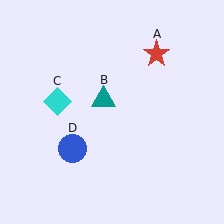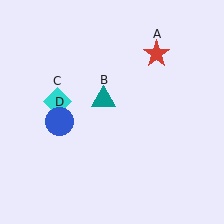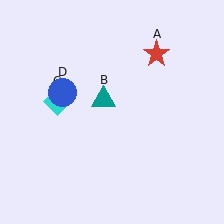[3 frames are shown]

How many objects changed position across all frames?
1 object changed position: blue circle (object D).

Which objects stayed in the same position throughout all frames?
Red star (object A) and teal triangle (object B) and cyan diamond (object C) remained stationary.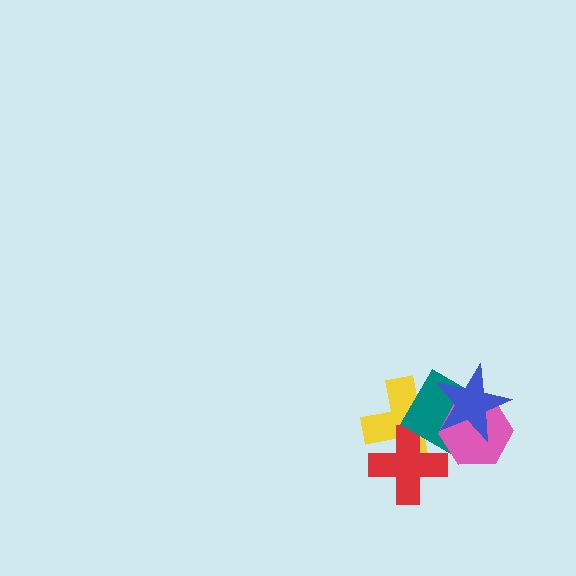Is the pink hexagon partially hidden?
Yes, it is partially covered by another shape.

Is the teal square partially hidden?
Yes, it is partially covered by another shape.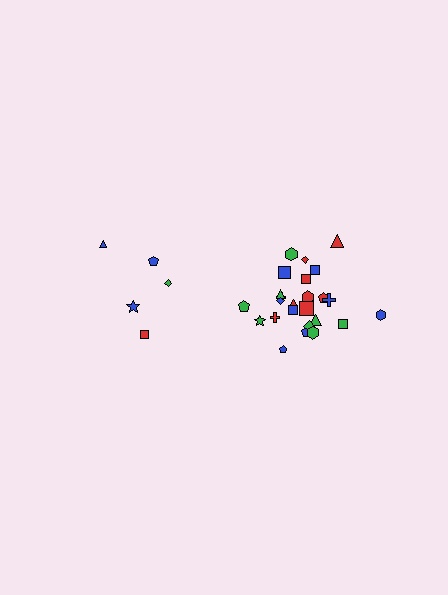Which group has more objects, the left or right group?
The right group.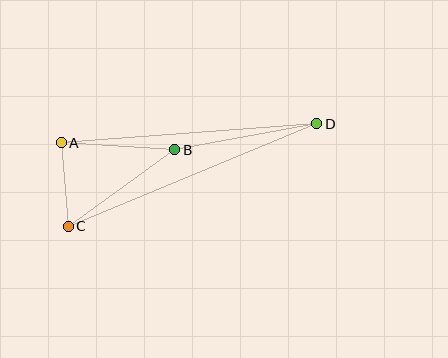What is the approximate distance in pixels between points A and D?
The distance between A and D is approximately 256 pixels.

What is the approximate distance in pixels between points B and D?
The distance between B and D is approximately 144 pixels.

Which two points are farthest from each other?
Points C and D are farthest from each other.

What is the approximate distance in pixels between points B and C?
The distance between B and C is approximately 131 pixels.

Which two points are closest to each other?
Points A and C are closest to each other.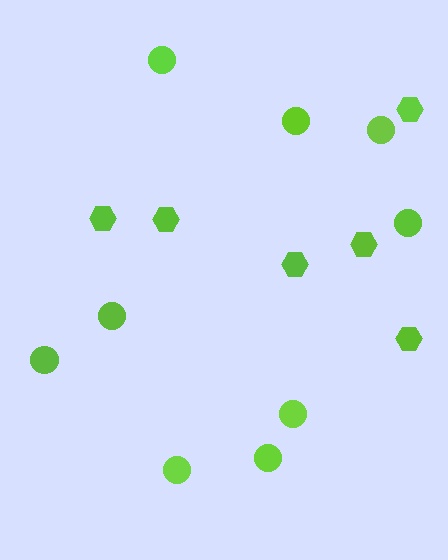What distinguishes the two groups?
There are 2 groups: one group of circles (9) and one group of hexagons (6).